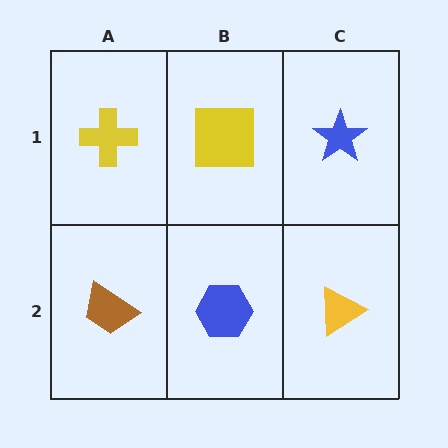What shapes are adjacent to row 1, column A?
A brown trapezoid (row 2, column A), a yellow square (row 1, column B).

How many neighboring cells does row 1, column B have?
3.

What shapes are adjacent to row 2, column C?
A blue star (row 1, column C), a blue hexagon (row 2, column B).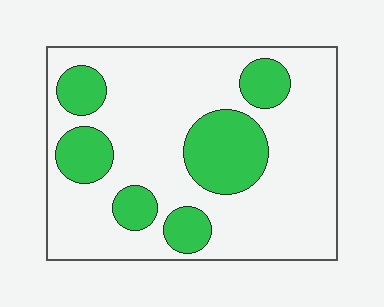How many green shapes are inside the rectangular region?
6.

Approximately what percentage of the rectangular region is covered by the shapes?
Approximately 25%.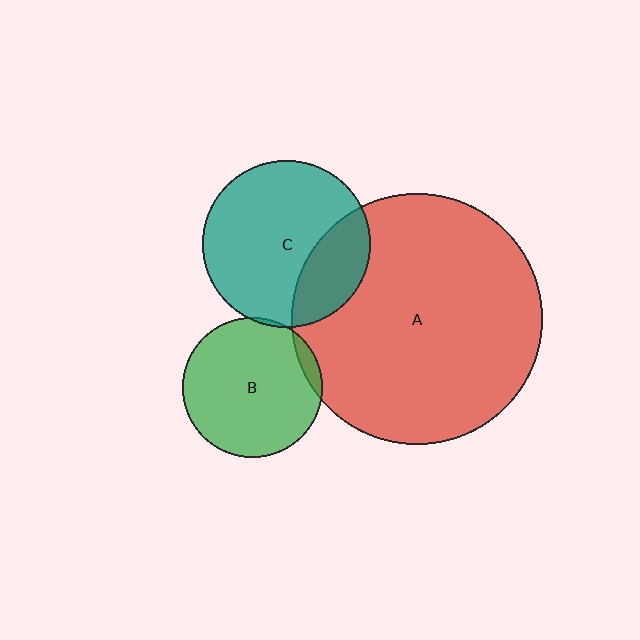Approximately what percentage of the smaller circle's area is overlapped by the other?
Approximately 5%.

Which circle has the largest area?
Circle A (red).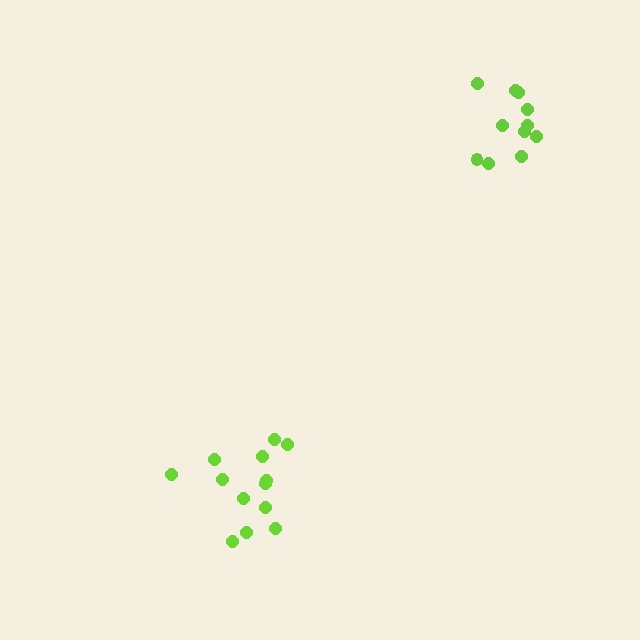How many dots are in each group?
Group 1: 13 dots, Group 2: 11 dots (24 total).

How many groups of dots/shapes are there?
There are 2 groups.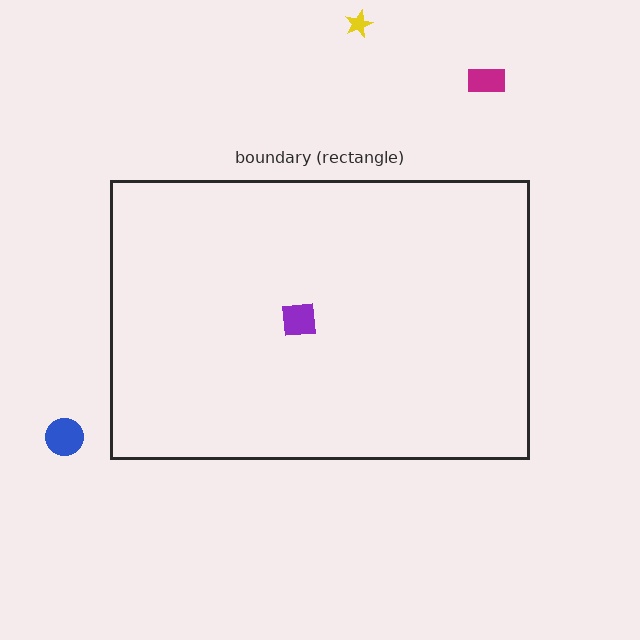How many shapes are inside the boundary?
1 inside, 3 outside.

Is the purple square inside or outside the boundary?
Inside.